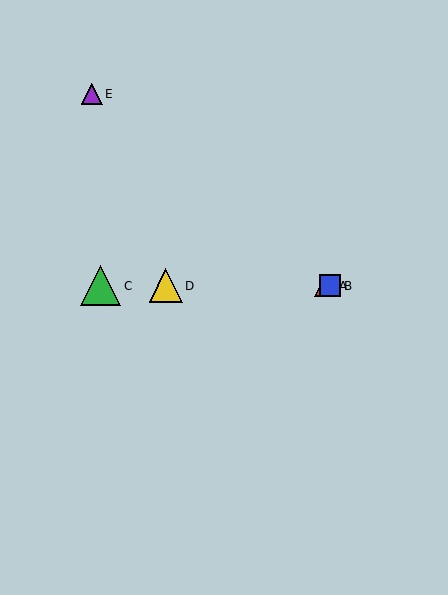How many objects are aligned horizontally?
4 objects (A, B, C, D) are aligned horizontally.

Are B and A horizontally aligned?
Yes, both are at y≈286.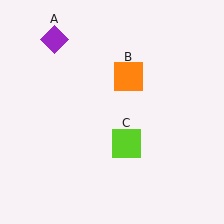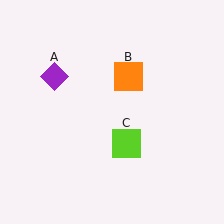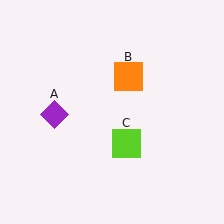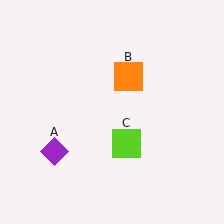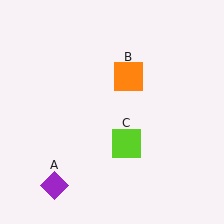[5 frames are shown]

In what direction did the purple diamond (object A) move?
The purple diamond (object A) moved down.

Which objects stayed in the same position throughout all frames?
Orange square (object B) and lime square (object C) remained stationary.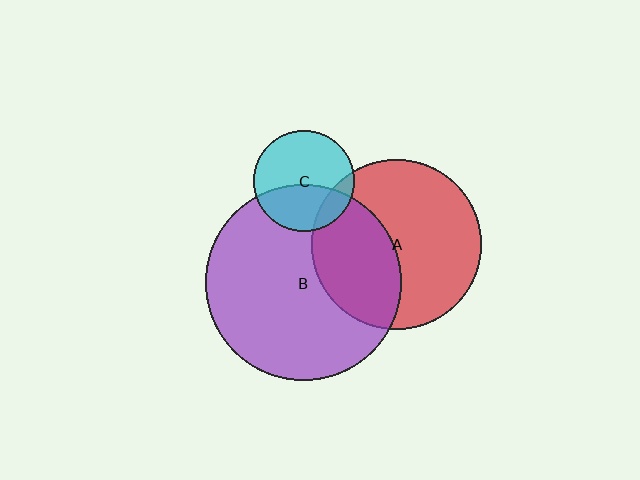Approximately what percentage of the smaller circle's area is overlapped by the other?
Approximately 15%.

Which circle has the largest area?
Circle B (purple).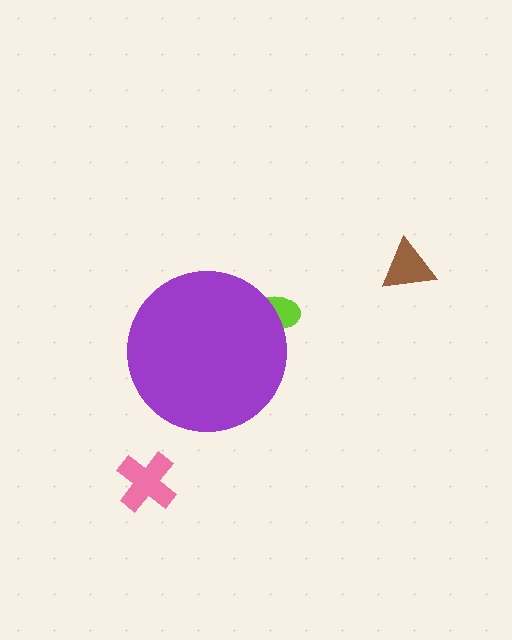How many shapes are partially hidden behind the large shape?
1 shape is partially hidden.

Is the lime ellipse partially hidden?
Yes, the lime ellipse is partially hidden behind the purple circle.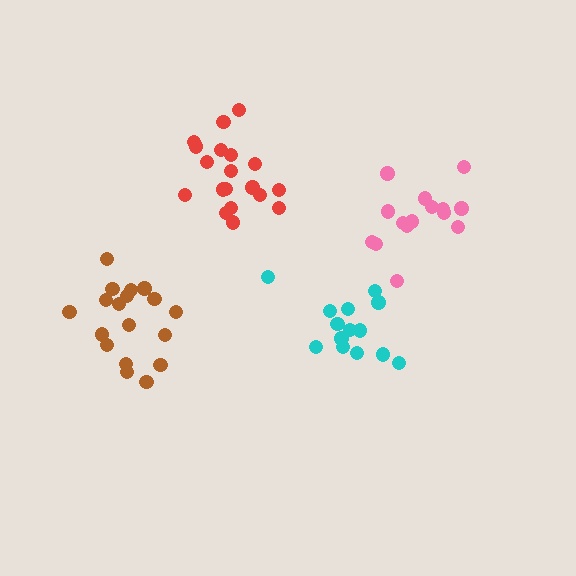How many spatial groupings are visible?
There are 4 spatial groupings.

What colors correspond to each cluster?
The clusters are colored: pink, red, cyan, brown.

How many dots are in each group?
Group 1: 15 dots, Group 2: 19 dots, Group 3: 14 dots, Group 4: 18 dots (66 total).